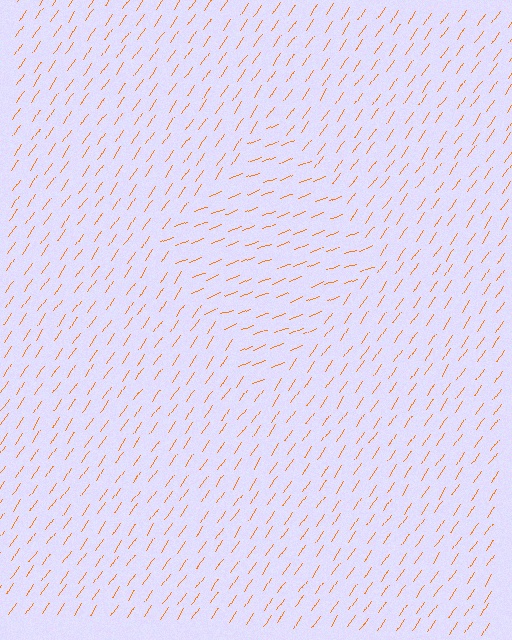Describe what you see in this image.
The image is filled with small orange line segments. A diamond region in the image has lines oriented differently from the surrounding lines, creating a visible texture boundary.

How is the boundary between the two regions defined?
The boundary is defined purely by a change in line orientation (approximately 35 degrees difference). All lines are the same color and thickness.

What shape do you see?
I see a diamond.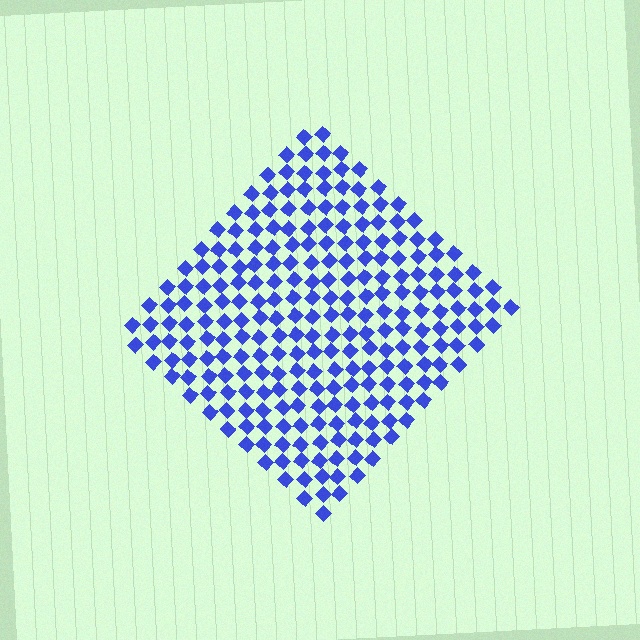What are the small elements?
The small elements are diamonds.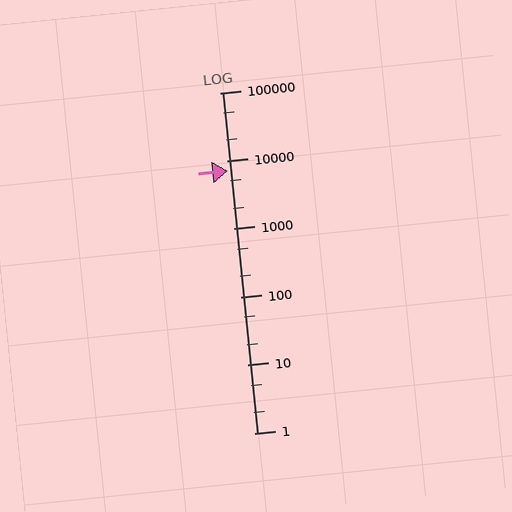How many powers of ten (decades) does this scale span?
The scale spans 5 decades, from 1 to 100000.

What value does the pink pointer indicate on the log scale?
The pointer indicates approximately 7100.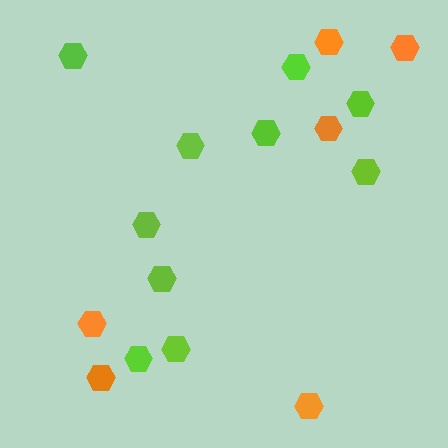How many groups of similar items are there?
There are 2 groups: one group of orange hexagons (6) and one group of lime hexagons (10).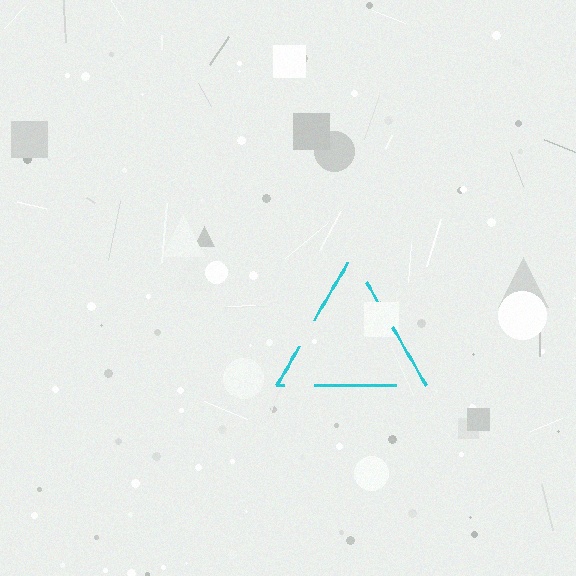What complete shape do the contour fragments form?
The contour fragments form a triangle.